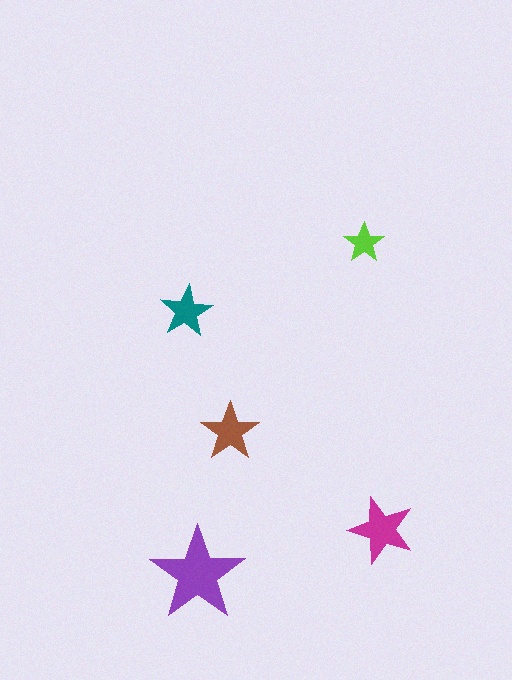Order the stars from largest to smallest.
the purple one, the magenta one, the brown one, the teal one, the lime one.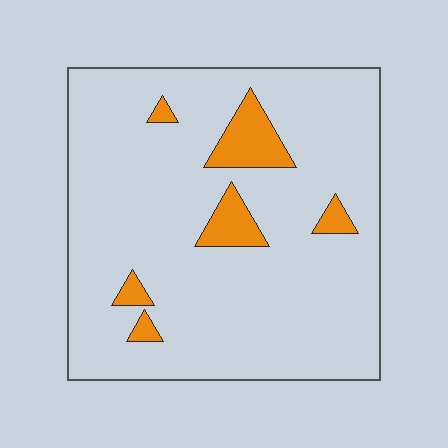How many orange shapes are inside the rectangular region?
6.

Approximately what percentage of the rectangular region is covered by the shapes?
Approximately 10%.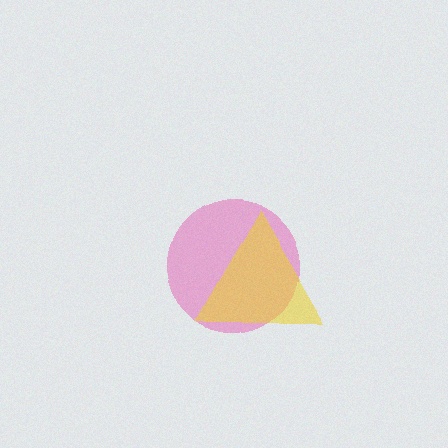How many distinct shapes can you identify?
There are 2 distinct shapes: a pink circle, a yellow triangle.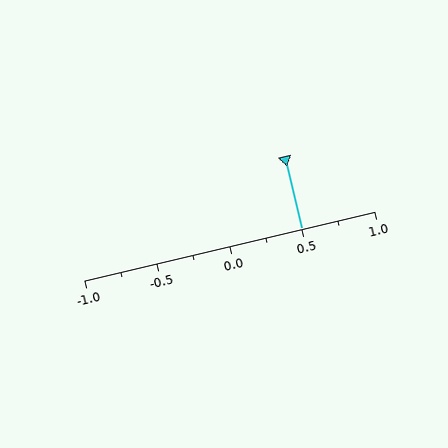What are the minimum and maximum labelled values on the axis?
The axis runs from -1.0 to 1.0.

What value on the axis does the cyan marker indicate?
The marker indicates approximately 0.5.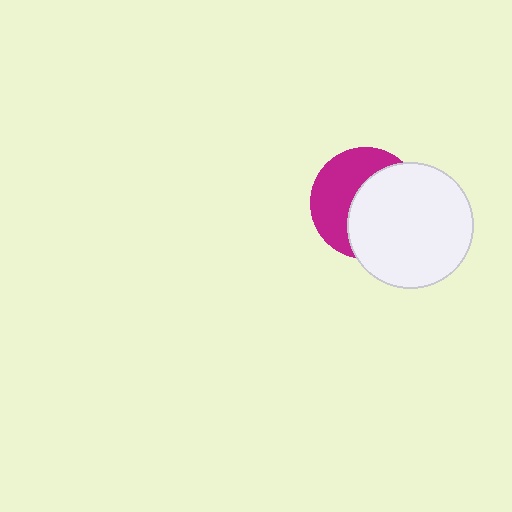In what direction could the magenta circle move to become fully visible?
The magenta circle could move left. That would shift it out from behind the white circle entirely.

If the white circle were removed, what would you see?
You would see the complete magenta circle.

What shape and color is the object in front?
The object in front is a white circle.